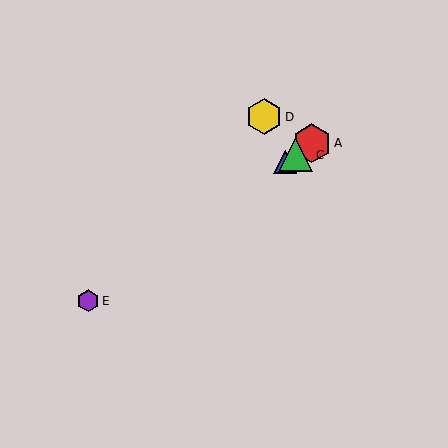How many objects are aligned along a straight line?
4 objects (A, B, C, E) are aligned along a straight line.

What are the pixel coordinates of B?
Object B is at (285, 162).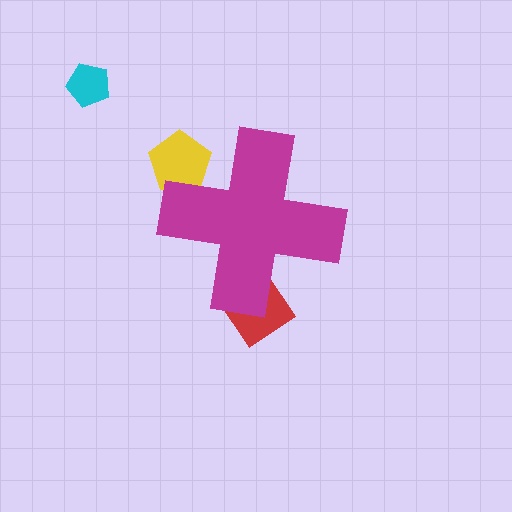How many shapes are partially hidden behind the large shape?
2 shapes are partially hidden.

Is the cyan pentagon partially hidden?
No, the cyan pentagon is fully visible.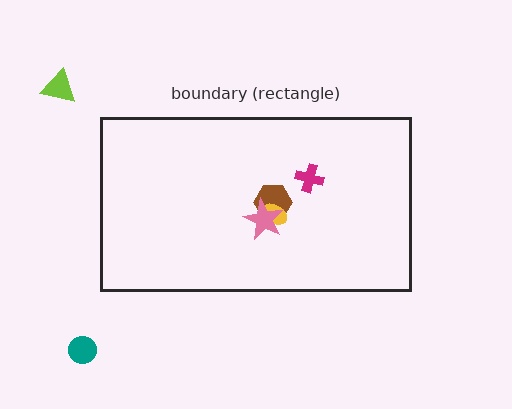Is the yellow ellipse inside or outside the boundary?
Inside.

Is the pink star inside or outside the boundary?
Inside.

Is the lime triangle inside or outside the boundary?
Outside.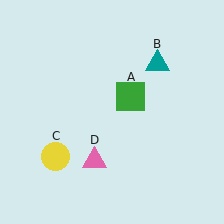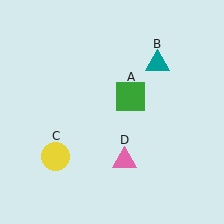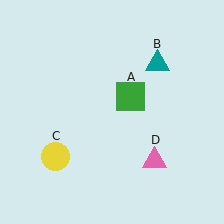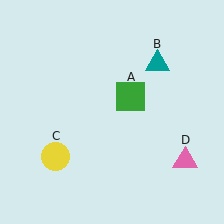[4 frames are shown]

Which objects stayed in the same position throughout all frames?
Green square (object A) and teal triangle (object B) and yellow circle (object C) remained stationary.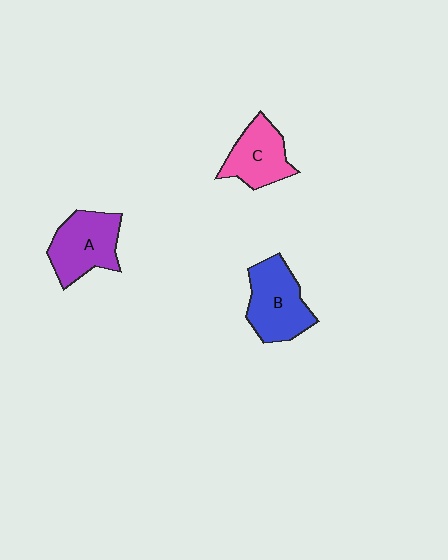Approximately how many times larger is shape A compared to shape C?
Approximately 1.2 times.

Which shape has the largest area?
Shape B (blue).